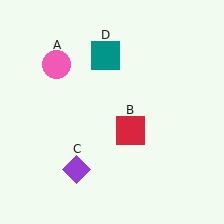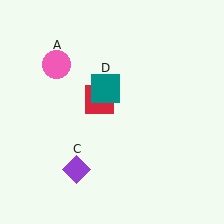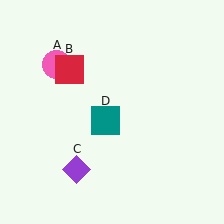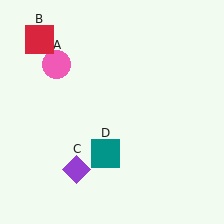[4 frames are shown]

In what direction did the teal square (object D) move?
The teal square (object D) moved down.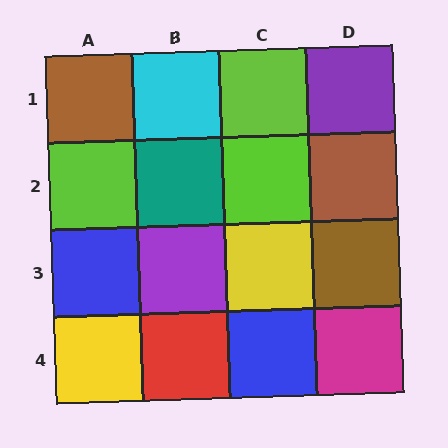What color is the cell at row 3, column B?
Purple.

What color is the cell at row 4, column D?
Magenta.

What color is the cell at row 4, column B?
Red.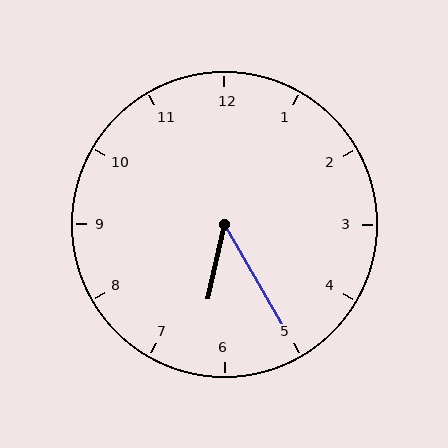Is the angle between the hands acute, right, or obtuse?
It is acute.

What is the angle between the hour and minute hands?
Approximately 42 degrees.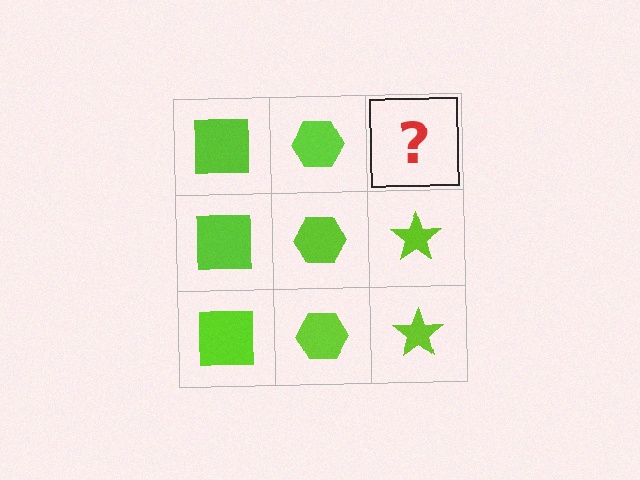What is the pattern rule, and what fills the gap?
The rule is that each column has a consistent shape. The gap should be filled with a lime star.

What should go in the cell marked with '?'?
The missing cell should contain a lime star.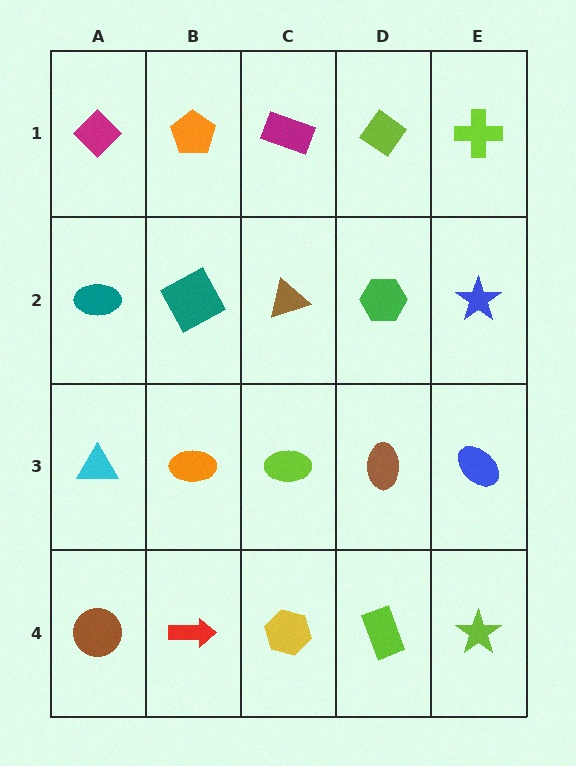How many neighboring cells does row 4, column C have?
3.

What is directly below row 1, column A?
A teal ellipse.